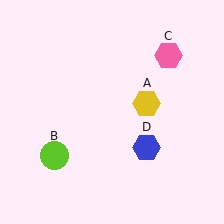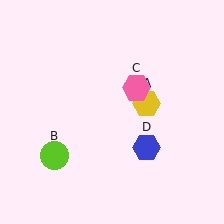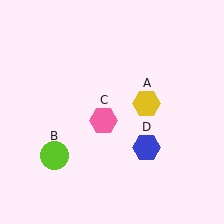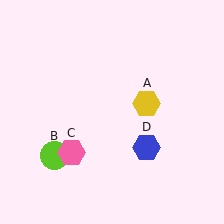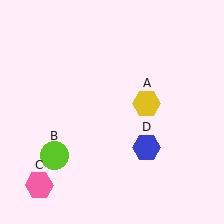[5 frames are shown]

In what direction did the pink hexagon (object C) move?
The pink hexagon (object C) moved down and to the left.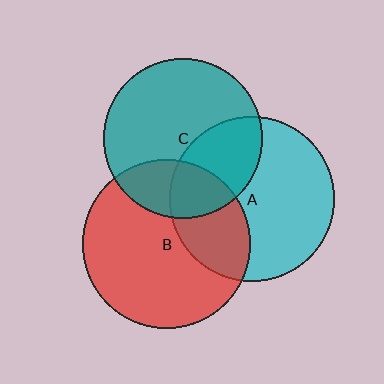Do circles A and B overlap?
Yes.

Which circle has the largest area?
Circle B (red).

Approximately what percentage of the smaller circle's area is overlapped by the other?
Approximately 30%.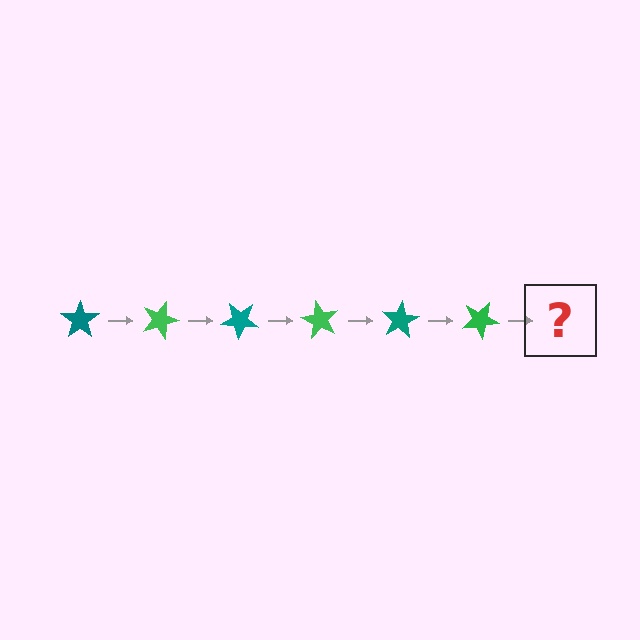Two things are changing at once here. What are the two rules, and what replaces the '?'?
The two rules are that it rotates 20 degrees each step and the color cycles through teal and green. The '?' should be a teal star, rotated 120 degrees from the start.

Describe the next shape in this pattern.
It should be a teal star, rotated 120 degrees from the start.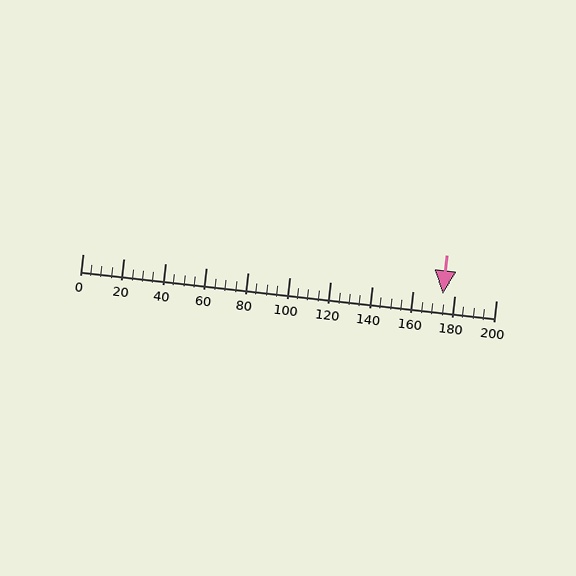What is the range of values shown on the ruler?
The ruler shows values from 0 to 200.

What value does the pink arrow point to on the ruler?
The pink arrow points to approximately 174.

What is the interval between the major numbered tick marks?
The major tick marks are spaced 20 units apart.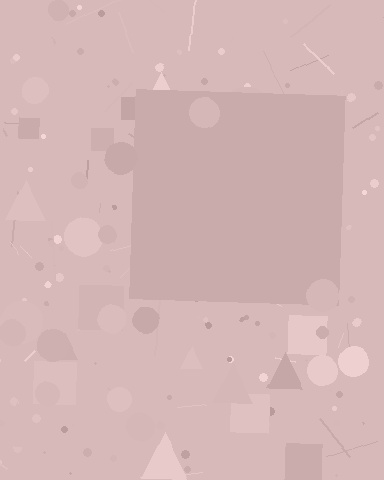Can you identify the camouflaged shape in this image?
The camouflaged shape is a square.